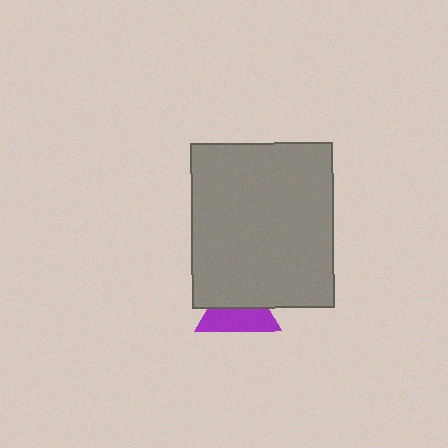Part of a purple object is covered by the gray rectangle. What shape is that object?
It is a triangle.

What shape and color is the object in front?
The object in front is a gray rectangle.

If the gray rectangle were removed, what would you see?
You would see the complete purple triangle.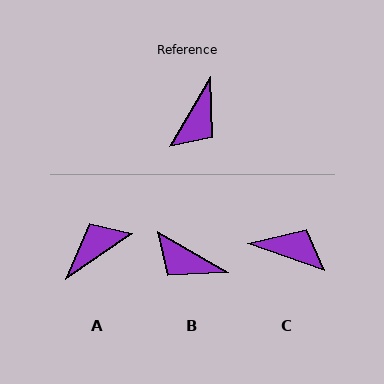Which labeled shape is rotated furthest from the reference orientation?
A, about 154 degrees away.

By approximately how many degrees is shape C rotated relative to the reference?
Approximately 101 degrees counter-clockwise.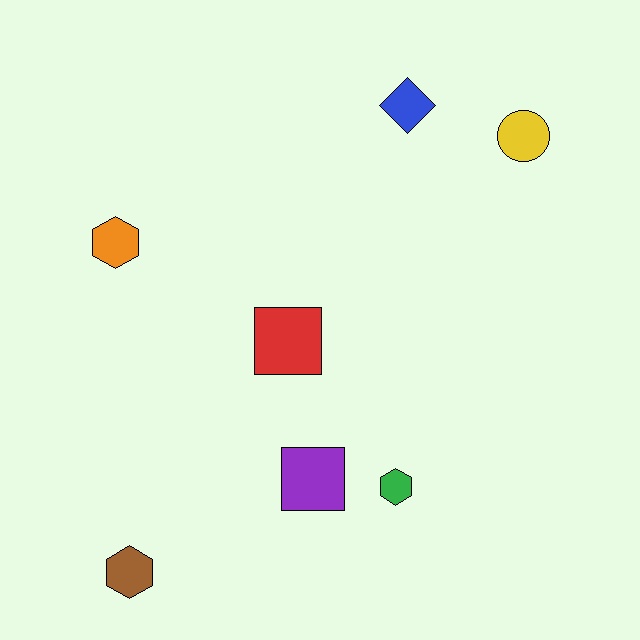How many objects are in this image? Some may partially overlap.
There are 7 objects.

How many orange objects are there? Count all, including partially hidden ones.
There is 1 orange object.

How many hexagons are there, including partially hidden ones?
There are 3 hexagons.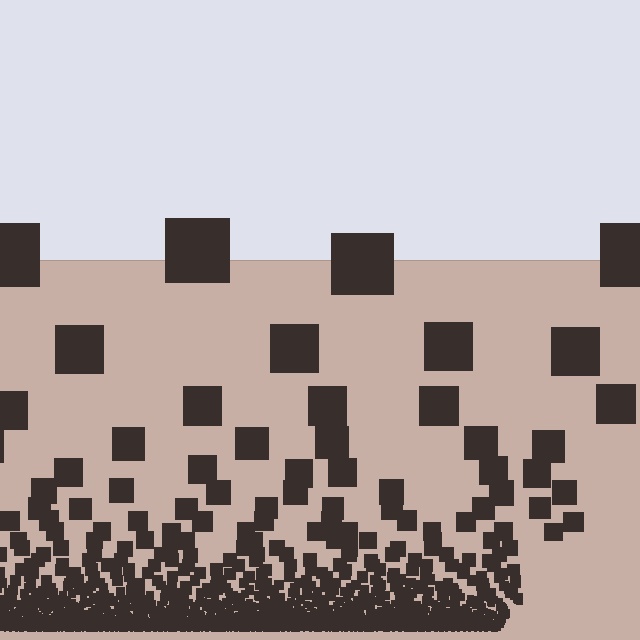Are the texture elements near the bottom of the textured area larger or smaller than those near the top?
Smaller. The gradient is inverted — elements near the bottom are smaller and denser.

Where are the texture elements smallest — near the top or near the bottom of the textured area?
Near the bottom.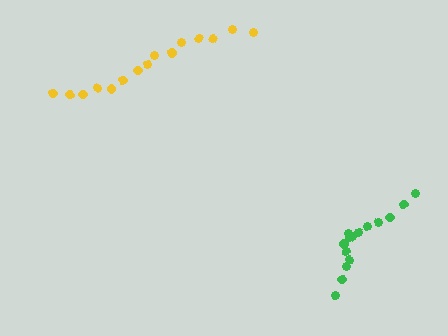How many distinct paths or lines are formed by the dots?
There are 2 distinct paths.